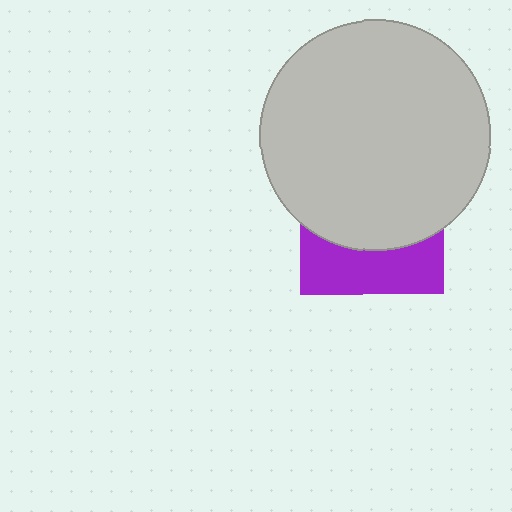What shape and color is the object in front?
The object in front is a light gray circle.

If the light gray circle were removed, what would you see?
You would see the complete purple square.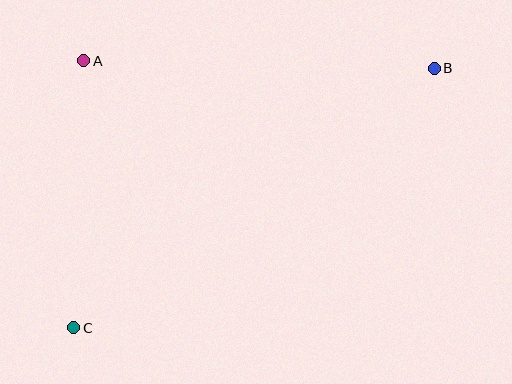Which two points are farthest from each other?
Points B and C are farthest from each other.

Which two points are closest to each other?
Points A and C are closest to each other.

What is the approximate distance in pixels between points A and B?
The distance between A and B is approximately 351 pixels.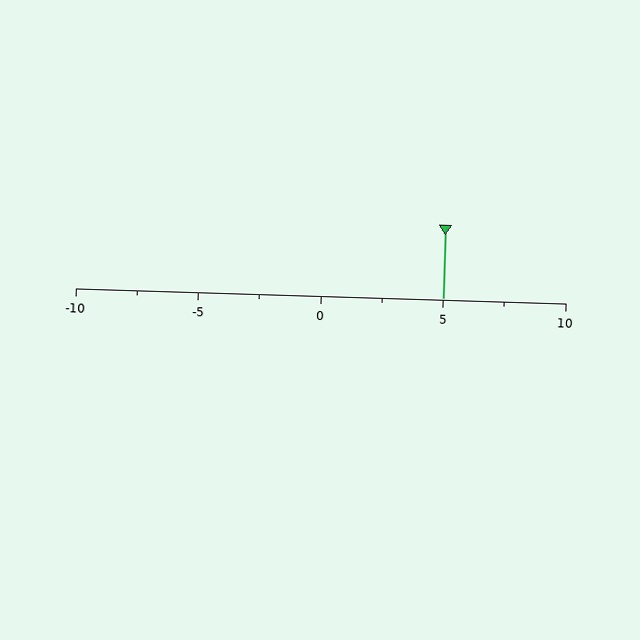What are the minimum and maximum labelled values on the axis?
The axis runs from -10 to 10.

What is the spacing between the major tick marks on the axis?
The major ticks are spaced 5 apart.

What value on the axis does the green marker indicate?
The marker indicates approximately 5.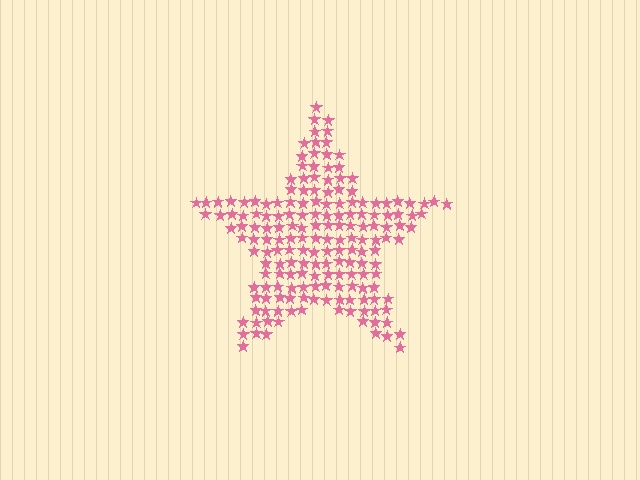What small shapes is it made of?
It is made of small stars.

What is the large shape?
The large shape is a star.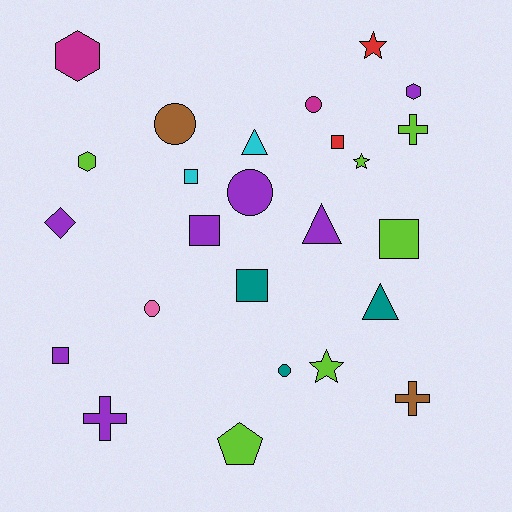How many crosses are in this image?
There are 3 crosses.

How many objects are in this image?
There are 25 objects.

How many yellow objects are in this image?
There are no yellow objects.